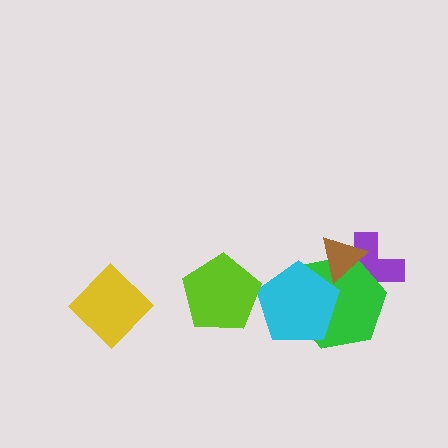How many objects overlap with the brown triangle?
3 objects overlap with the brown triangle.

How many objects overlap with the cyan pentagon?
2 objects overlap with the cyan pentagon.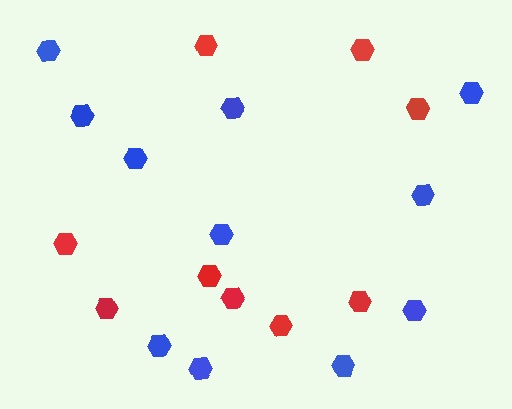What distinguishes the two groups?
There are 2 groups: one group of red hexagons (9) and one group of blue hexagons (11).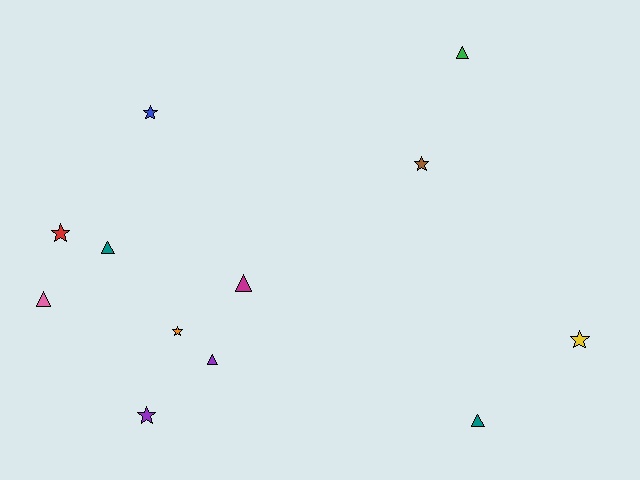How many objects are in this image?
There are 12 objects.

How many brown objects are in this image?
There is 1 brown object.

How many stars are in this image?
There are 6 stars.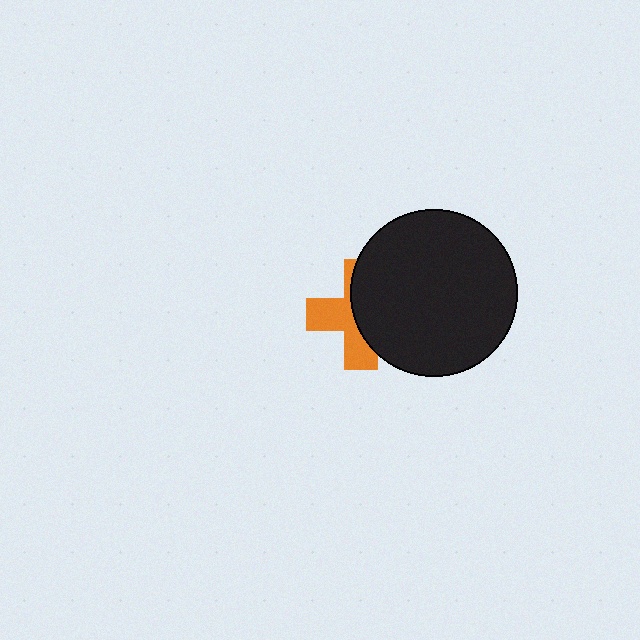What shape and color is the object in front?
The object in front is a black circle.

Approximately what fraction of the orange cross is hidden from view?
Roughly 52% of the orange cross is hidden behind the black circle.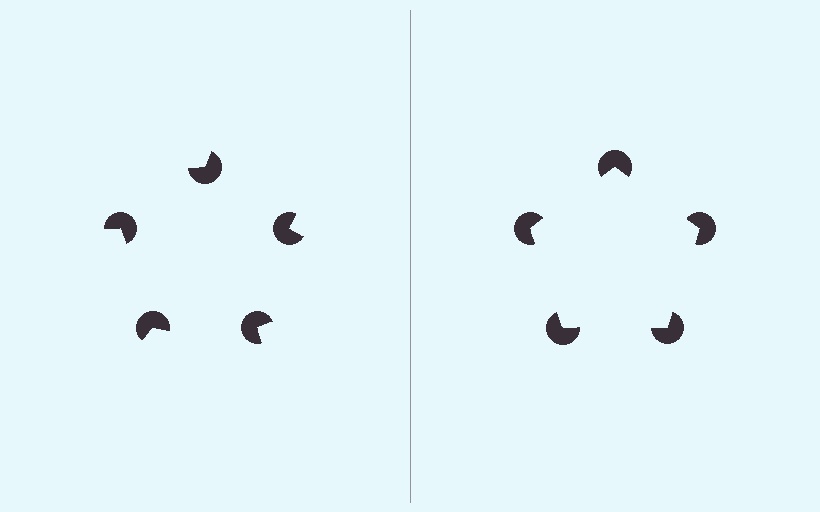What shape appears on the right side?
An illusory pentagon.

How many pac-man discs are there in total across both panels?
10 — 5 on each side.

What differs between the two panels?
The pac-man discs are positioned identically on both sides; only the wedge orientations differ. On the right they align to a pentagon; on the left they are misaligned.